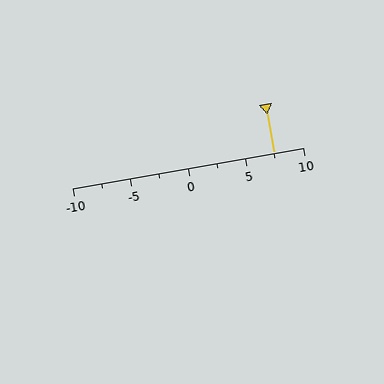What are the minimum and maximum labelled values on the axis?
The axis runs from -10 to 10.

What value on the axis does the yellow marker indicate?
The marker indicates approximately 7.5.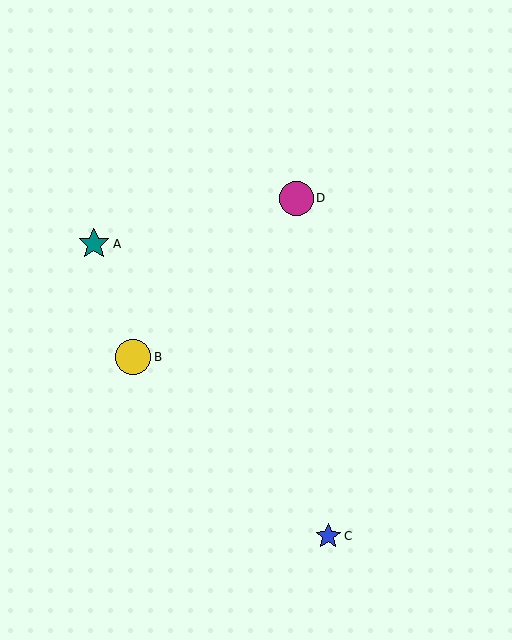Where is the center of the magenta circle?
The center of the magenta circle is at (296, 198).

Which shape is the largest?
The yellow circle (labeled B) is the largest.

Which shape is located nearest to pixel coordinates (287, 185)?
The magenta circle (labeled D) at (296, 198) is nearest to that location.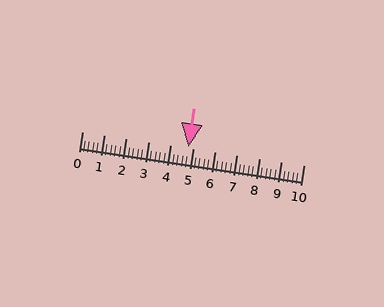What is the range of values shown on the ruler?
The ruler shows values from 0 to 10.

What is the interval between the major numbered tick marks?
The major tick marks are spaced 1 units apart.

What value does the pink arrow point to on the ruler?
The pink arrow points to approximately 4.8.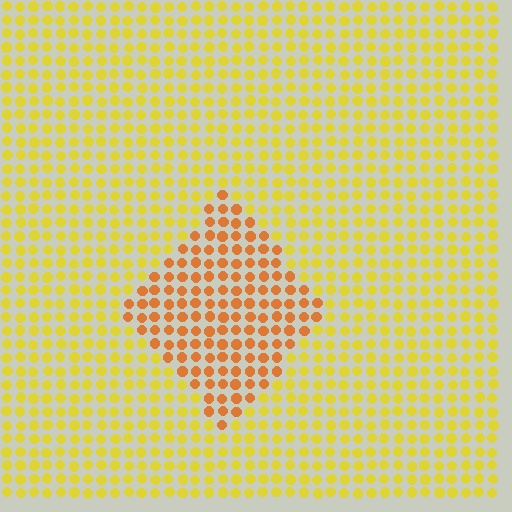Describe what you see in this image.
The image is filled with small yellow elements in a uniform arrangement. A diamond-shaped region is visible where the elements are tinted to a slightly different hue, forming a subtle color boundary.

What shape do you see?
I see a diamond.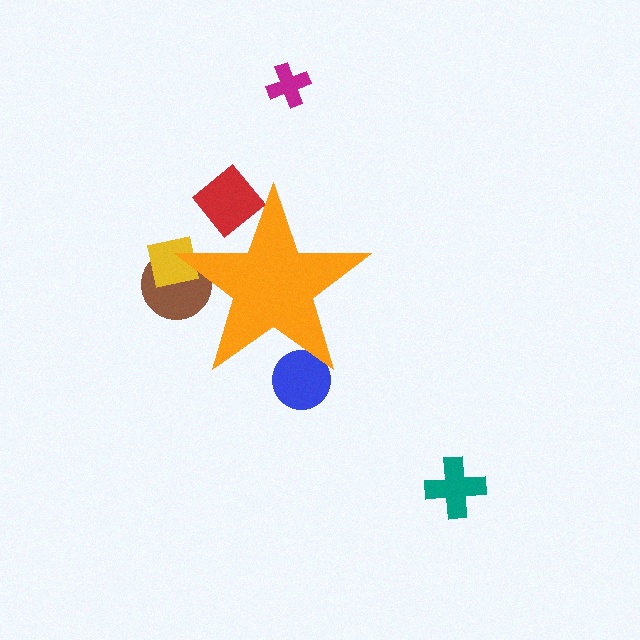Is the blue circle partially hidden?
Yes, the blue circle is partially hidden behind the orange star.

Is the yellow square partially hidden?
Yes, the yellow square is partially hidden behind the orange star.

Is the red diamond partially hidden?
Yes, the red diamond is partially hidden behind the orange star.